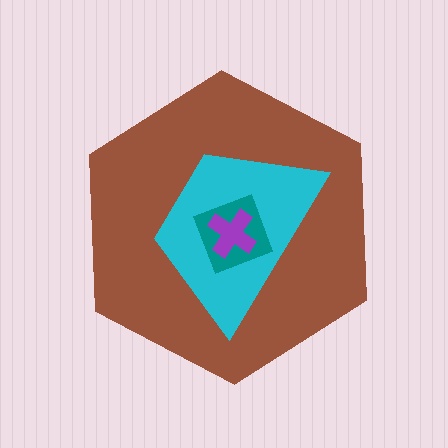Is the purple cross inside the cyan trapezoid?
Yes.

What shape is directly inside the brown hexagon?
The cyan trapezoid.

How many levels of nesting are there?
4.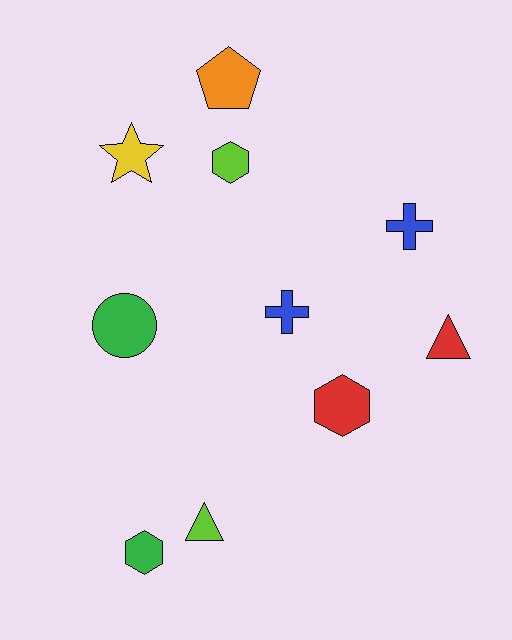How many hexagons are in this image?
There are 3 hexagons.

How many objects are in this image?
There are 10 objects.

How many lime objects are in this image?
There are 2 lime objects.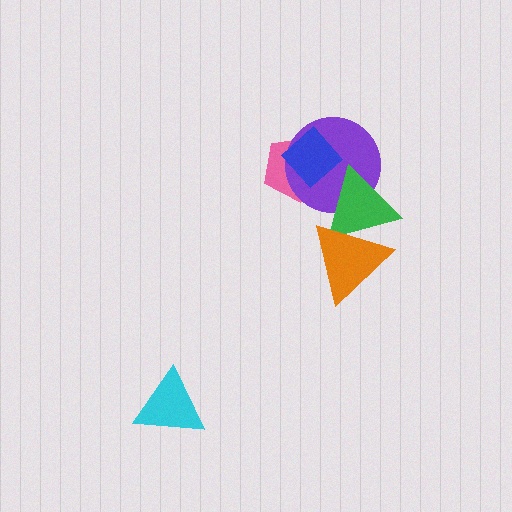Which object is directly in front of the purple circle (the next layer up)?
The green triangle is directly in front of the purple circle.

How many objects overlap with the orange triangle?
1 object overlaps with the orange triangle.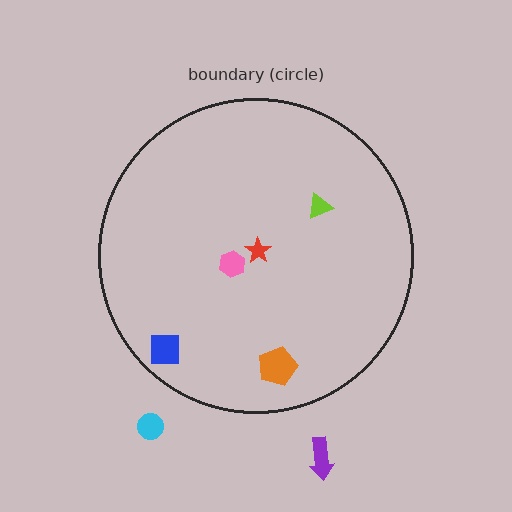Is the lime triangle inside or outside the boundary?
Inside.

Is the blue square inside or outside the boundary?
Inside.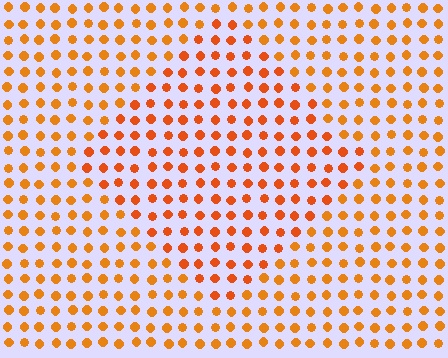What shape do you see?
I see a diamond.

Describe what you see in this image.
The image is filled with small orange elements in a uniform arrangement. A diamond-shaped region is visible where the elements are tinted to a slightly different hue, forming a subtle color boundary.